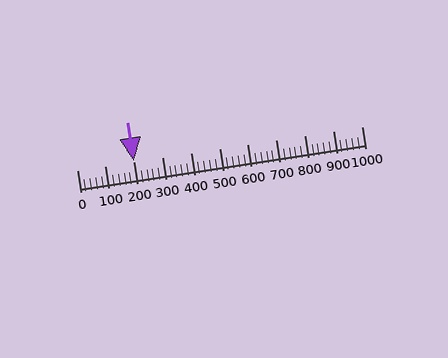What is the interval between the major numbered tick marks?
The major tick marks are spaced 100 units apart.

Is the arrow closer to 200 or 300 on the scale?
The arrow is closer to 200.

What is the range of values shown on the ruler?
The ruler shows values from 0 to 1000.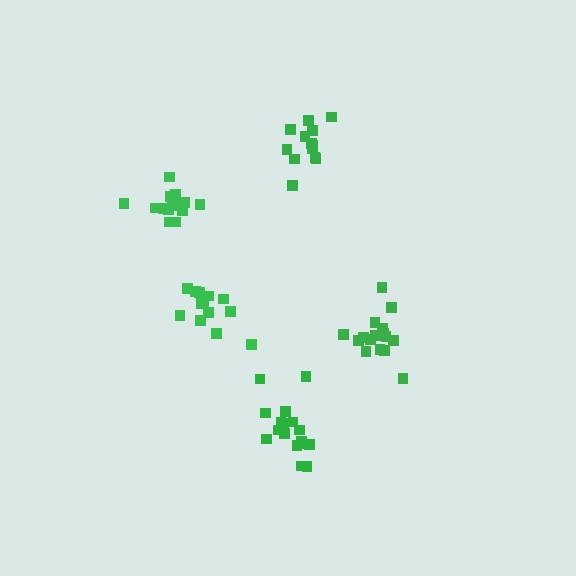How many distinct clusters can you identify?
There are 5 distinct clusters.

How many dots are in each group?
Group 1: 17 dots, Group 2: 17 dots, Group 3: 13 dots, Group 4: 13 dots, Group 5: 16 dots (76 total).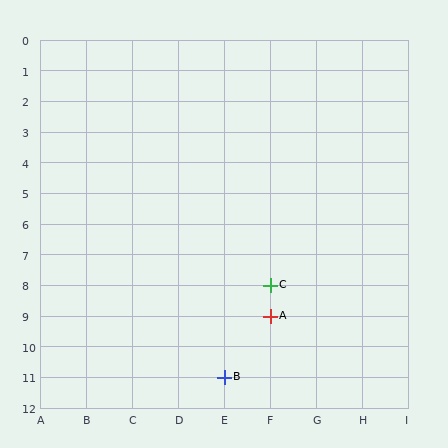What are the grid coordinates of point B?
Point B is at grid coordinates (E, 11).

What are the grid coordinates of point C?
Point C is at grid coordinates (F, 8).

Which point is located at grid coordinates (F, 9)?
Point A is at (F, 9).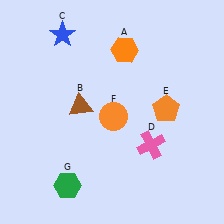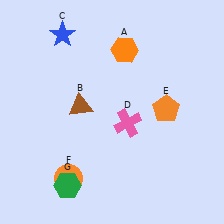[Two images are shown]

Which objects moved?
The objects that moved are: the pink cross (D), the orange circle (F).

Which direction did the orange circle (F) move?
The orange circle (F) moved down.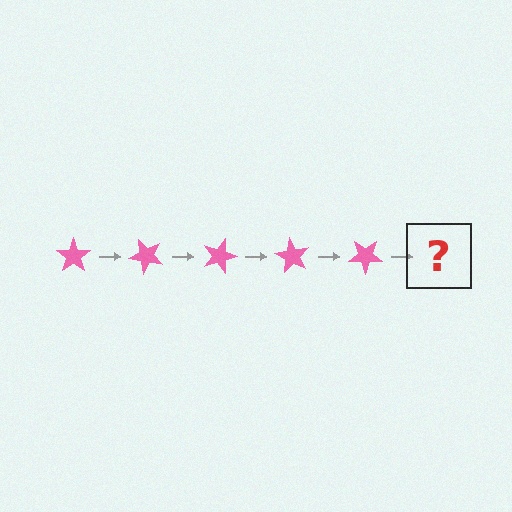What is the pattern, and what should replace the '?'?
The pattern is that the star rotates 45 degrees each step. The '?' should be a pink star rotated 225 degrees.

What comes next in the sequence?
The next element should be a pink star rotated 225 degrees.